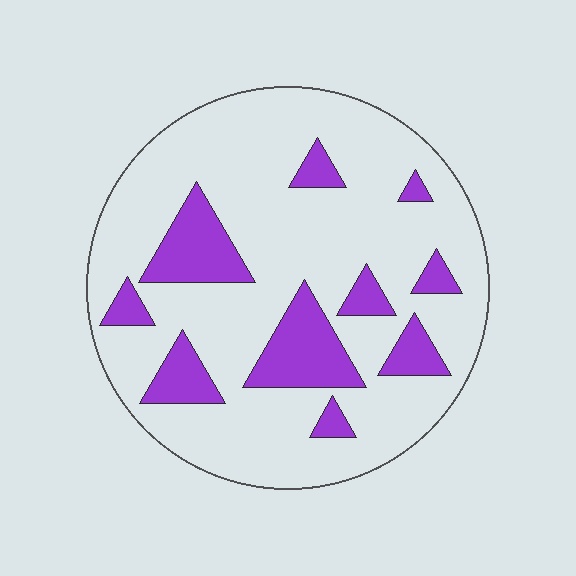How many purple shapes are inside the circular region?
10.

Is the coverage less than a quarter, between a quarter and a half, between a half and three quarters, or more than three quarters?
Less than a quarter.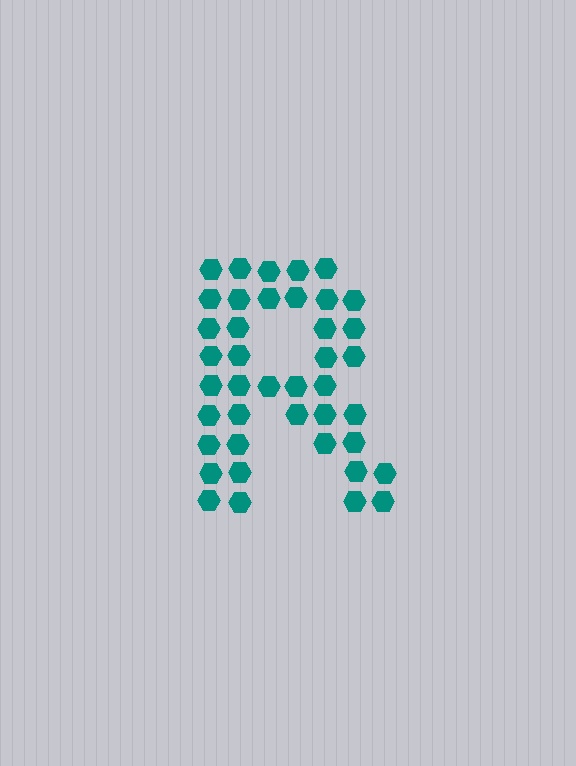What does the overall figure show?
The overall figure shows the letter R.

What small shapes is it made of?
It is made of small hexagons.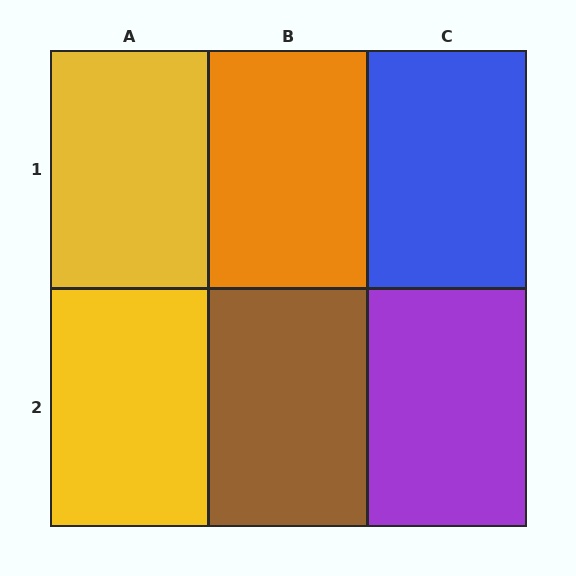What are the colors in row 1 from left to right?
Yellow, orange, blue.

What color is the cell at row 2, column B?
Brown.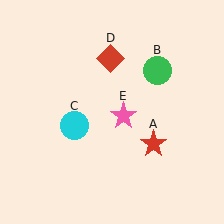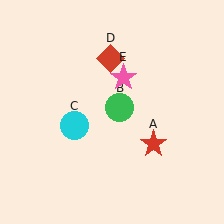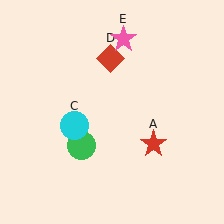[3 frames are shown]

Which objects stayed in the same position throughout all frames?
Red star (object A) and cyan circle (object C) and red diamond (object D) remained stationary.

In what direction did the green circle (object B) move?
The green circle (object B) moved down and to the left.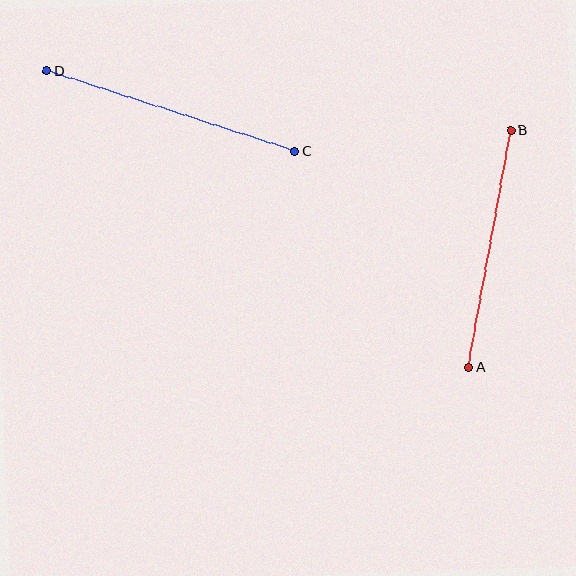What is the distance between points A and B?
The distance is approximately 241 pixels.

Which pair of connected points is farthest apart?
Points C and D are farthest apart.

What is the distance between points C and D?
The distance is approximately 260 pixels.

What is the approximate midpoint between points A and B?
The midpoint is at approximately (490, 249) pixels.